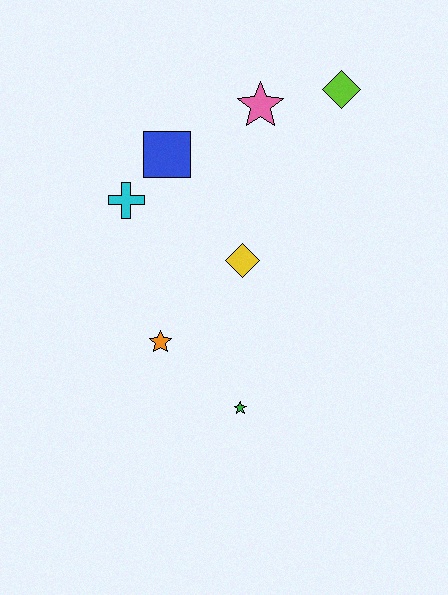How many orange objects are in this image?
There is 1 orange object.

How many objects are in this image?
There are 7 objects.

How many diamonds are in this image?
There are 2 diamonds.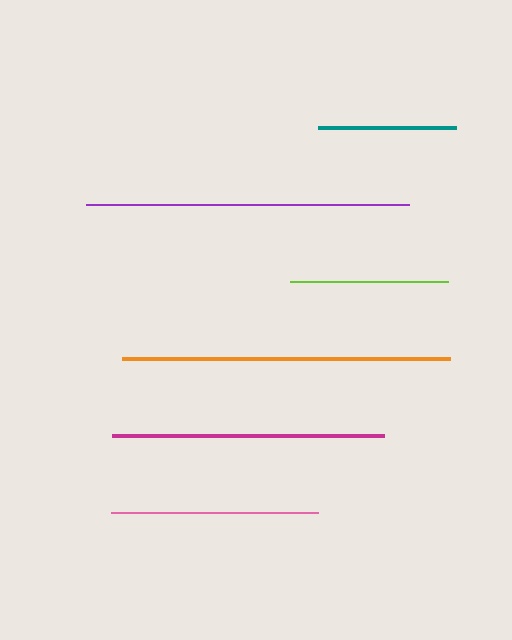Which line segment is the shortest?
The teal line is the shortest at approximately 138 pixels.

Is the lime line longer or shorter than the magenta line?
The magenta line is longer than the lime line.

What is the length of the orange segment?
The orange segment is approximately 329 pixels long.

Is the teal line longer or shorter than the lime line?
The lime line is longer than the teal line.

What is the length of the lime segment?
The lime segment is approximately 158 pixels long.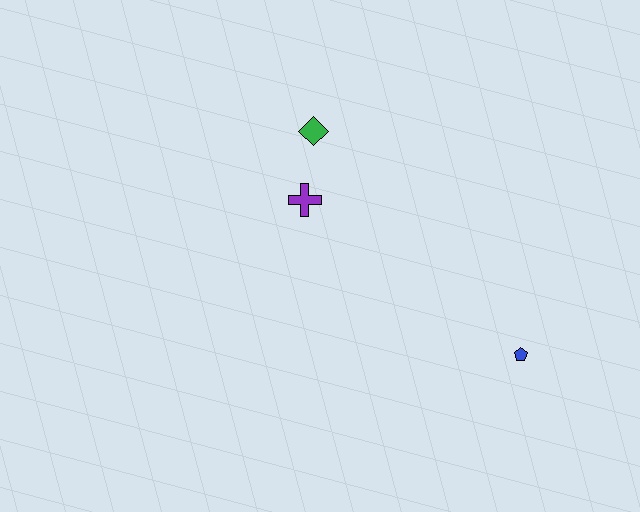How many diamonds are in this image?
There is 1 diamond.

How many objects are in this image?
There are 3 objects.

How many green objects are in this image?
There is 1 green object.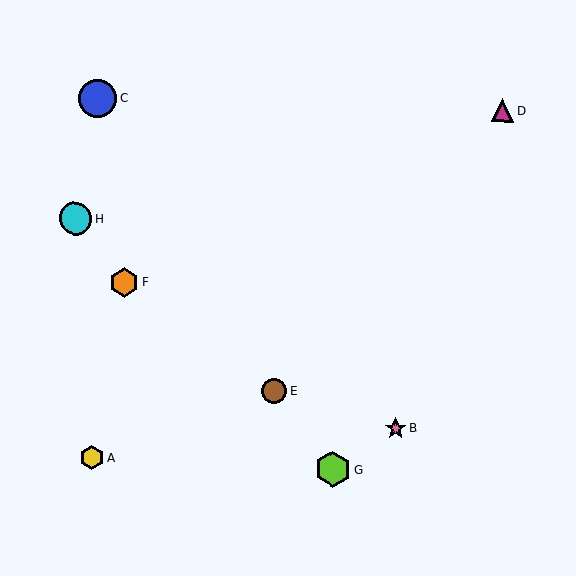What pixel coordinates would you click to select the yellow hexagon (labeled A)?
Click at (92, 458) to select the yellow hexagon A.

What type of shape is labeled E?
Shape E is a brown circle.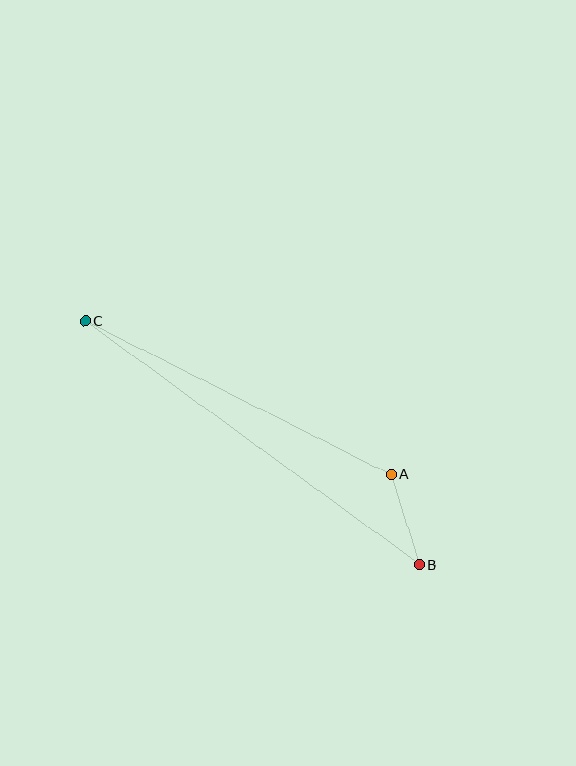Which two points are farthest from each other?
Points B and C are farthest from each other.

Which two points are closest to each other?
Points A and B are closest to each other.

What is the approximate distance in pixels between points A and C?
The distance between A and C is approximately 342 pixels.